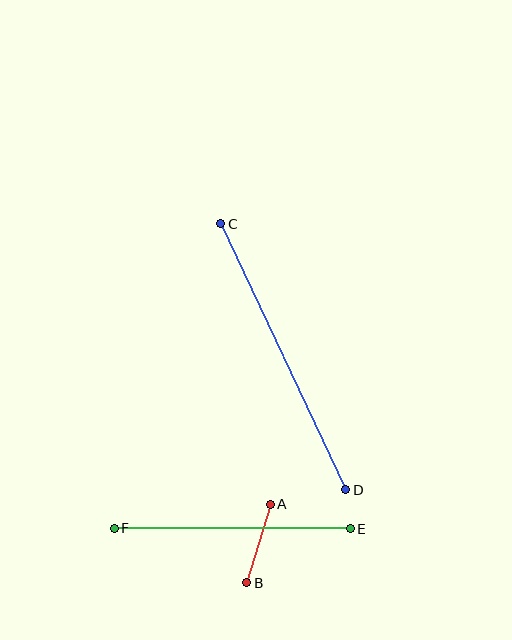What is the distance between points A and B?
The distance is approximately 82 pixels.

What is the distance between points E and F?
The distance is approximately 236 pixels.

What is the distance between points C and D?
The distance is approximately 294 pixels.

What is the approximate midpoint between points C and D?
The midpoint is at approximately (283, 357) pixels.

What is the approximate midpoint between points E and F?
The midpoint is at approximately (232, 528) pixels.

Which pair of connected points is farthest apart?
Points C and D are farthest apart.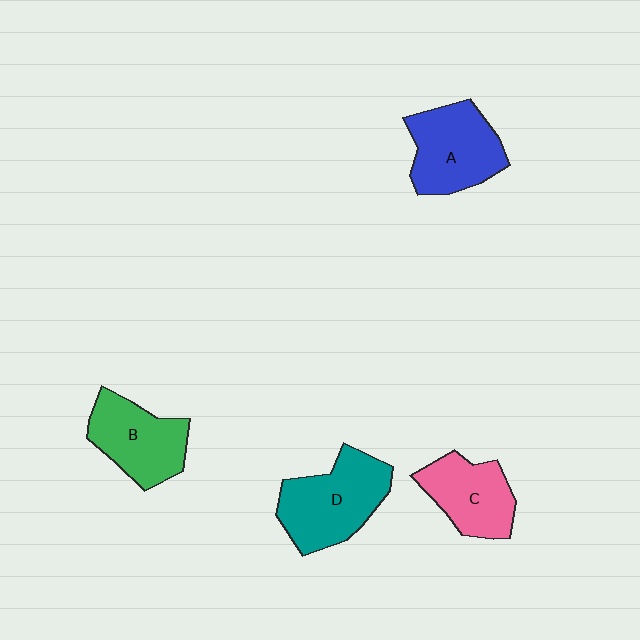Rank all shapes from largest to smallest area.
From largest to smallest: D (teal), A (blue), B (green), C (pink).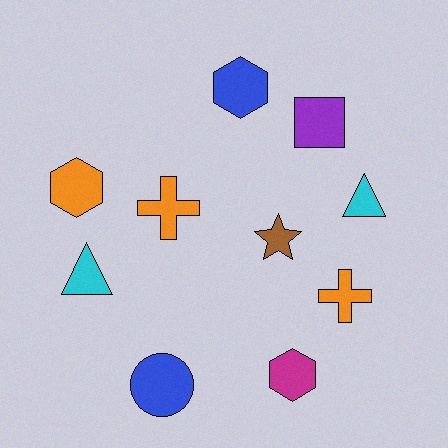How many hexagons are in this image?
There are 3 hexagons.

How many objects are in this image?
There are 10 objects.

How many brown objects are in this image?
There is 1 brown object.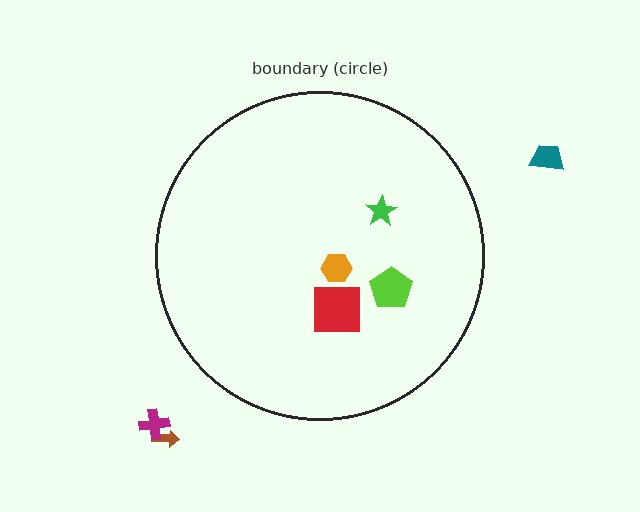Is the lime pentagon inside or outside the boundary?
Inside.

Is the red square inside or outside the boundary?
Inside.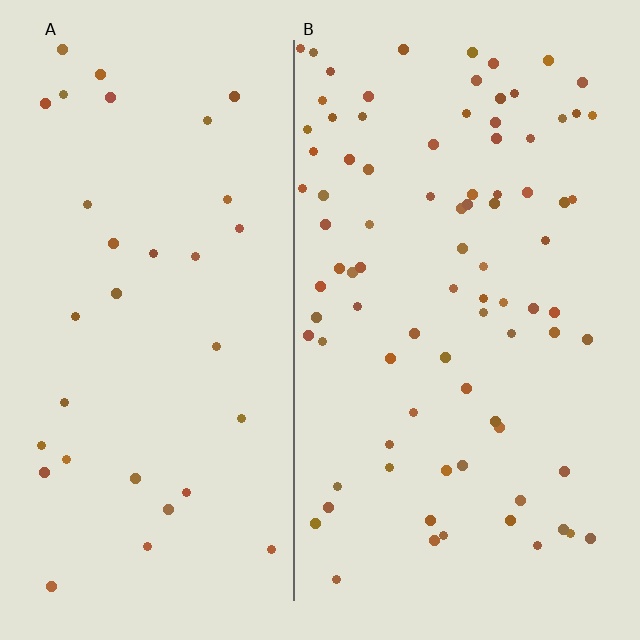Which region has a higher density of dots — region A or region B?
B (the right).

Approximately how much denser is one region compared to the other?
Approximately 2.6× — region B over region A.